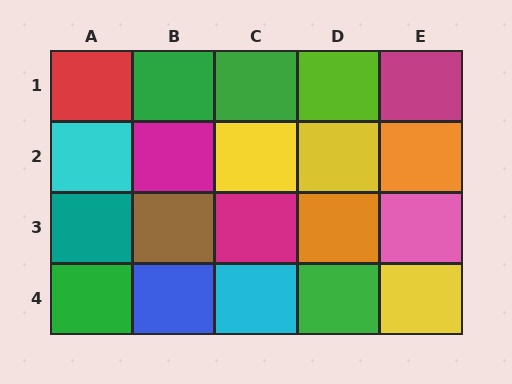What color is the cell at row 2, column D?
Yellow.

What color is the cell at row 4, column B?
Blue.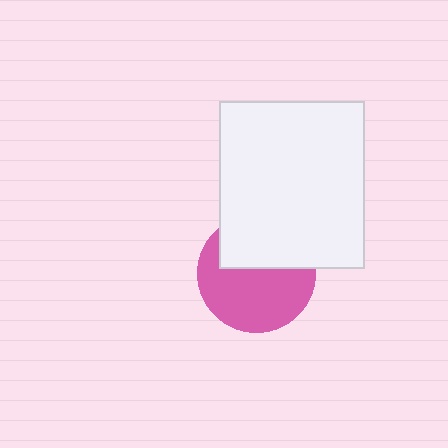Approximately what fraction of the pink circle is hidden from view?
Roughly 40% of the pink circle is hidden behind the white rectangle.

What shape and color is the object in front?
The object in front is a white rectangle.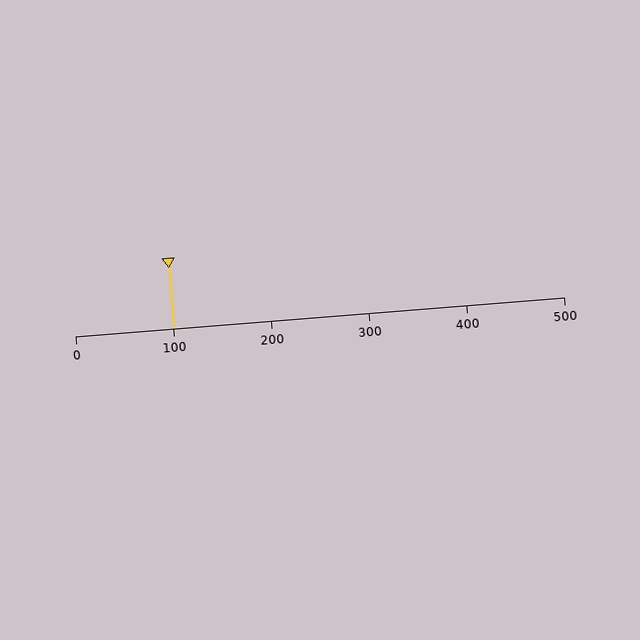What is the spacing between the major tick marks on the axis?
The major ticks are spaced 100 apart.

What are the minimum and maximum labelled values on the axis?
The axis runs from 0 to 500.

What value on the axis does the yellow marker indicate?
The marker indicates approximately 100.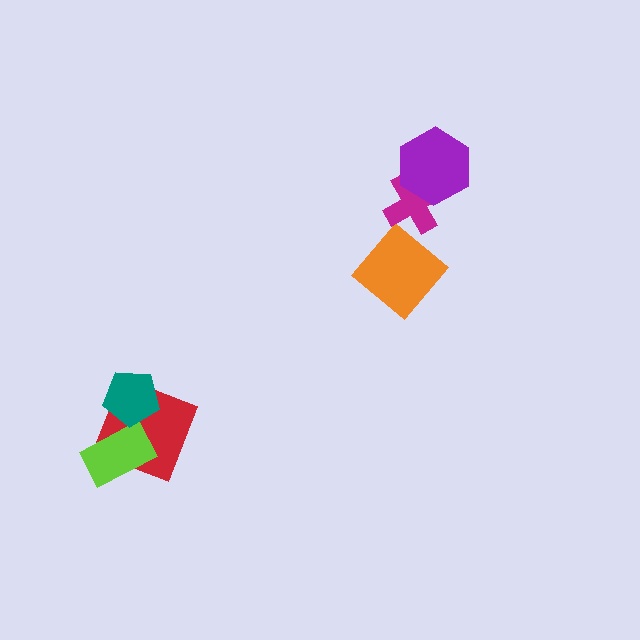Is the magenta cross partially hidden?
Yes, it is partially covered by another shape.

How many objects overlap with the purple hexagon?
1 object overlaps with the purple hexagon.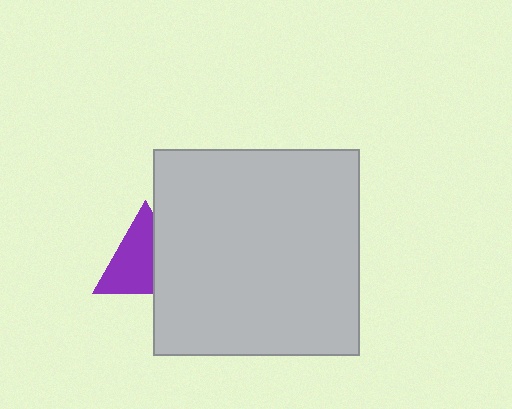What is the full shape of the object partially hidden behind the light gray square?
The partially hidden object is a purple triangle.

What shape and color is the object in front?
The object in front is a light gray square.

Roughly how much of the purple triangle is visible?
About half of it is visible (roughly 63%).